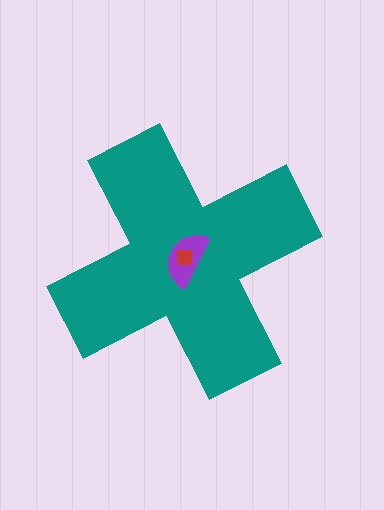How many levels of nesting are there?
3.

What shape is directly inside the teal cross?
The purple semicircle.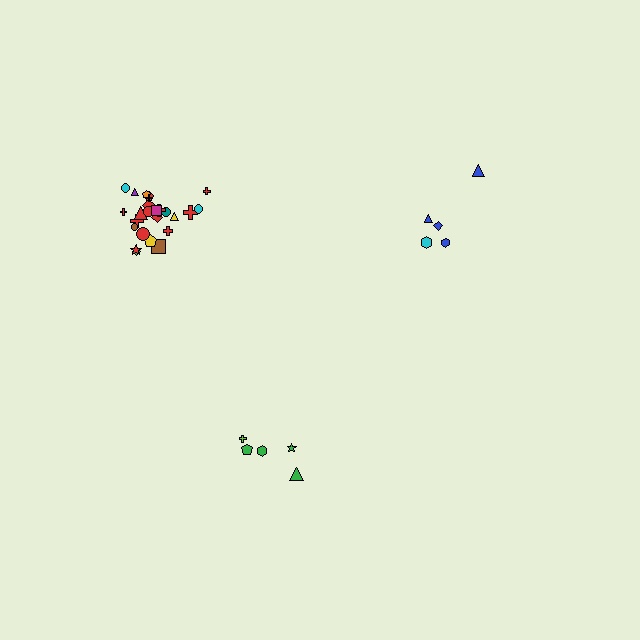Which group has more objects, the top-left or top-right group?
The top-left group.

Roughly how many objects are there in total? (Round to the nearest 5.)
Roughly 35 objects in total.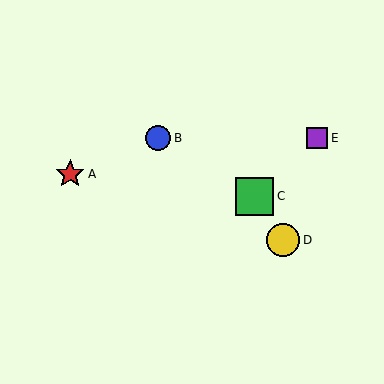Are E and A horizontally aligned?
No, E is at y≈138 and A is at y≈174.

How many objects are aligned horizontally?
2 objects (B, E) are aligned horizontally.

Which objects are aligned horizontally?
Objects B, E are aligned horizontally.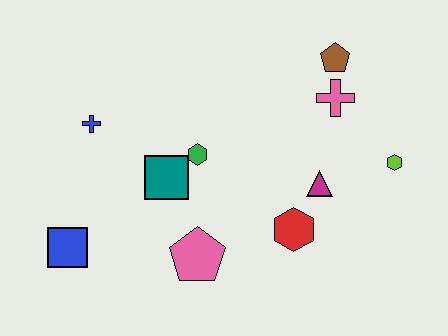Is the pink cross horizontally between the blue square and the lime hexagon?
Yes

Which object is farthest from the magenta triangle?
The blue square is farthest from the magenta triangle.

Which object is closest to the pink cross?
The brown pentagon is closest to the pink cross.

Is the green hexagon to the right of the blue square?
Yes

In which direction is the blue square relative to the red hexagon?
The blue square is to the left of the red hexagon.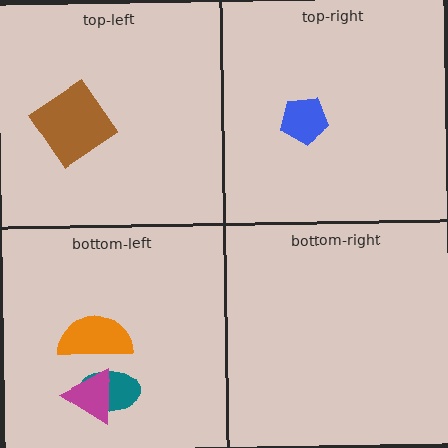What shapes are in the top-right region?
The blue pentagon.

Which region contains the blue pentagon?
The top-right region.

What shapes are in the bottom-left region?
The teal ellipse, the magenta triangle, the orange semicircle.